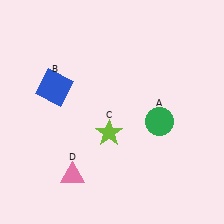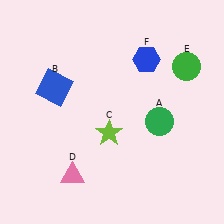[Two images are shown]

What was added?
A green circle (E), a blue hexagon (F) were added in Image 2.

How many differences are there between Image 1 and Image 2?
There are 2 differences between the two images.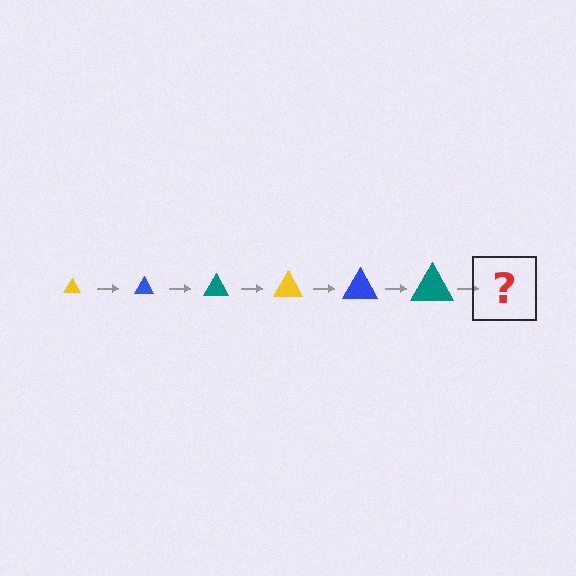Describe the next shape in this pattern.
It should be a yellow triangle, larger than the previous one.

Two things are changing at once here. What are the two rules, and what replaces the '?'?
The two rules are that the triangle grows larger each step and the color cycles through yellow, blue, and teal. The '?' should be a yellow triangle, larger than the previous one.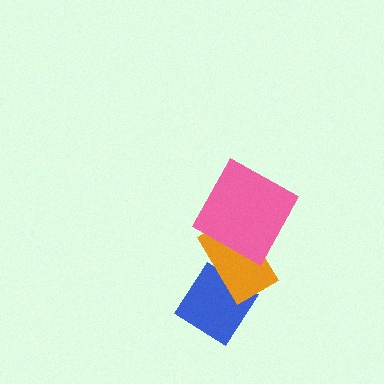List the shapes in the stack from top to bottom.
From top to bottom: the pink square, the orange rectangle, the blue diamond.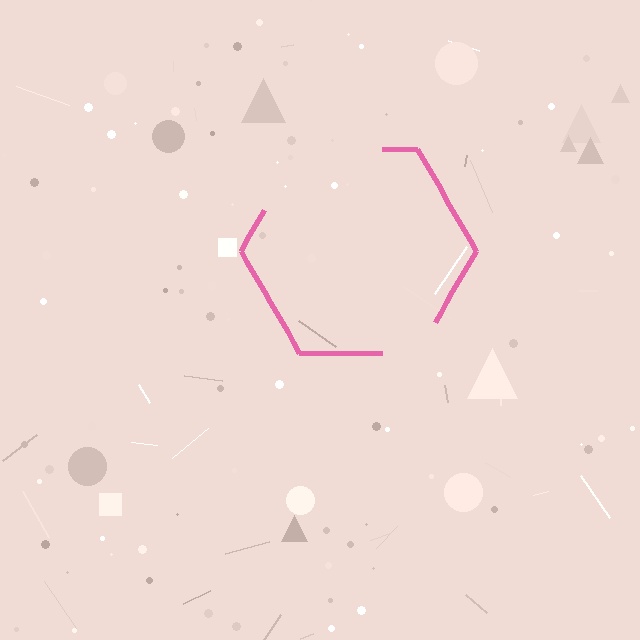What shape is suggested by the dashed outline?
The dashed outline suggests a hexagon.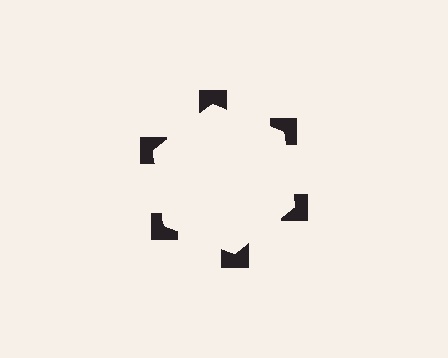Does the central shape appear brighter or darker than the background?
It typically appears slightly brighter than the background, even though no actual brightness change is drawn.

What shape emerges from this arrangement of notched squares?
An illusory hexagon — its edges are inferred from the aligned wedge cuts in the notched squares, not physically drawn.